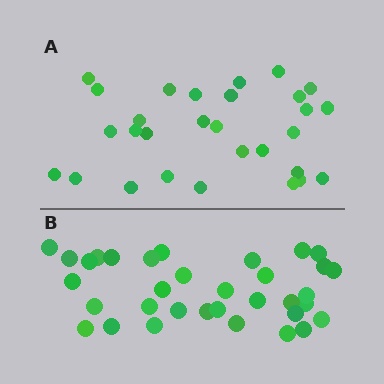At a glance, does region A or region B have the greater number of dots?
Region B (the bottom region) has more dots.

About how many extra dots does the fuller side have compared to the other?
Region B has about 5 more dots than region A.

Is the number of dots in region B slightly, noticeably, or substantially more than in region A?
Region B has only slightly more — the two regions are fairly close. The ratio is roughly 1.2 to 1.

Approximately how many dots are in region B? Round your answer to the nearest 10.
About 30 dots. (The exact count is 34, which rounds to 30.)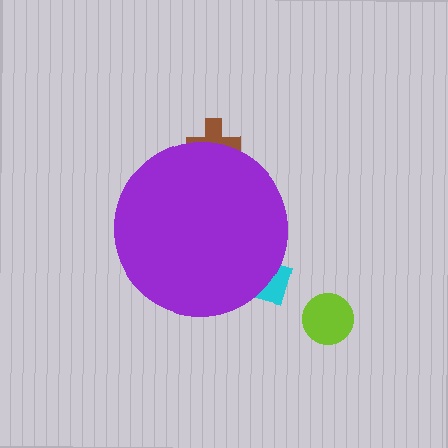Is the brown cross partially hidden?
Yes, the brown cross is partially hidden behind the purple circle.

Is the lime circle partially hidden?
No, the lime circle is fully visible.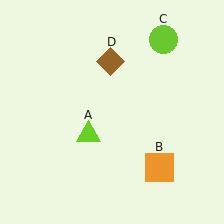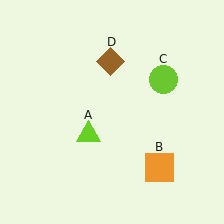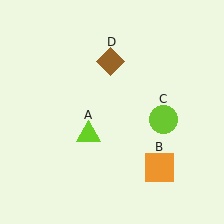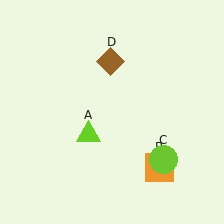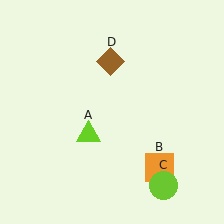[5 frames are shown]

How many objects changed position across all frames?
1 object changed position: lime circle (object C).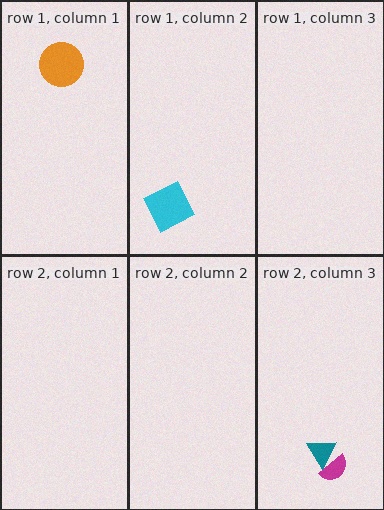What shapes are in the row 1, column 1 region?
The orange circle.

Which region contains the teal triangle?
The row 2, column 3 region.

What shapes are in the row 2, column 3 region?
The teal triangle, the magenta semicircle.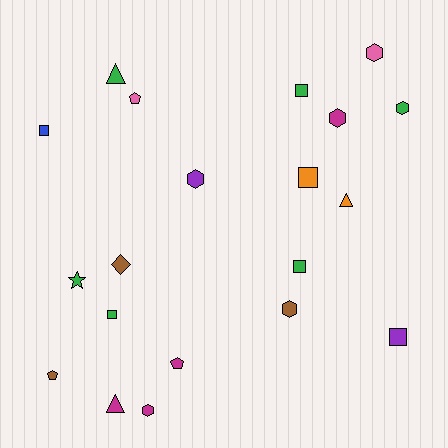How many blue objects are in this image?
There is 1 blue object.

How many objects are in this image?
There are 20 objects.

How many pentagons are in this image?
There are 3 pentagons.